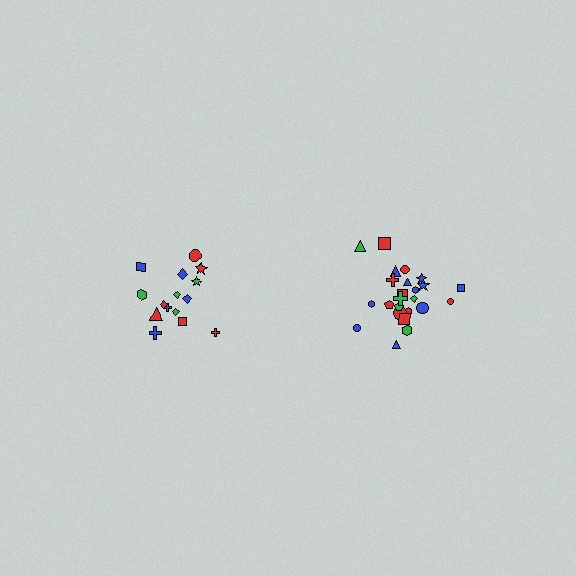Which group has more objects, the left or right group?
The right group.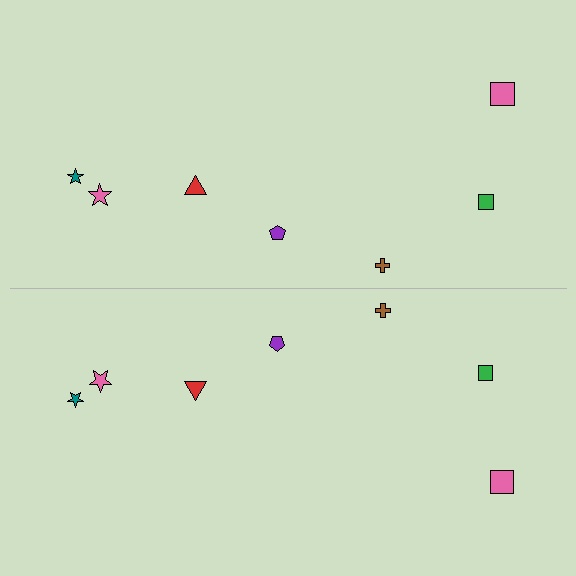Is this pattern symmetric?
Yes, this pattern has bilateral (reflection) symmetry.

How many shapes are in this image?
There are 14 shapes in this image.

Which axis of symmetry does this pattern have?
The pattern has a horizontal axis of symmetry running through the center of the image.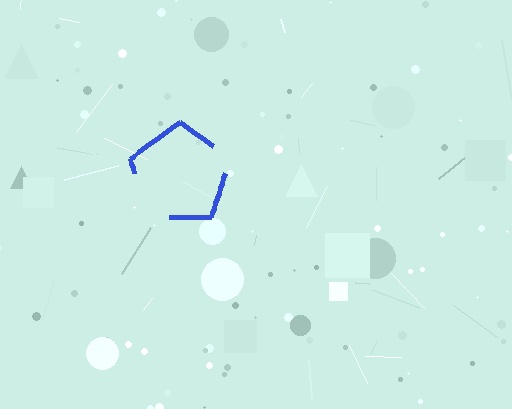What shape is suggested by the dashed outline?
The dashed outline suggests a pentagon.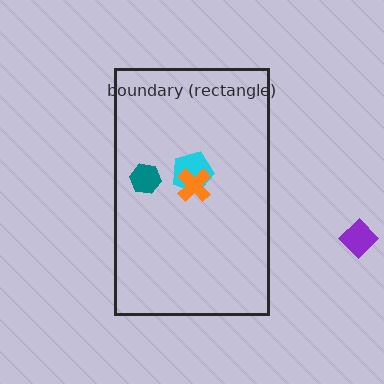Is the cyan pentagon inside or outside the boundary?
Inside.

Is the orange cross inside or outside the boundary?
Inside.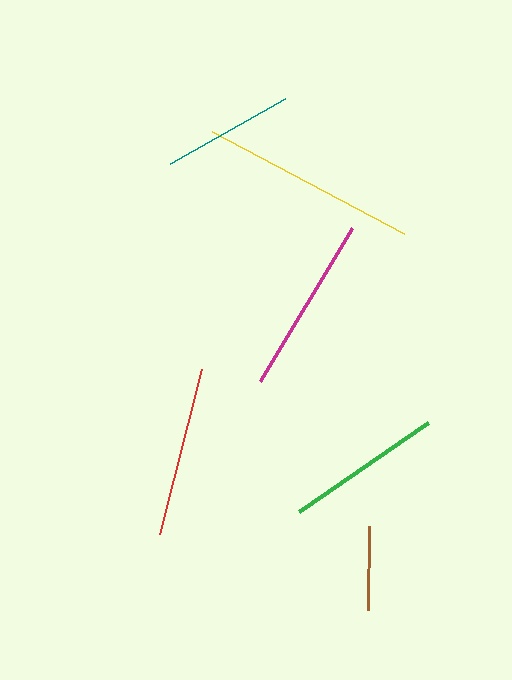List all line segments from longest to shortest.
From longest to shortest: yellow, magenta, red, green, teal, brown.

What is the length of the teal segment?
The teal segment is approximately 132 pixels long.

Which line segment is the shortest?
The brown line is the shortest at approximately 84 pixels.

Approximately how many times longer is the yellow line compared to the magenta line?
The yellow line is approximately 1.2 times the length of the magenta line.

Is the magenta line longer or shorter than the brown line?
The magenta line is longer than the brown line.